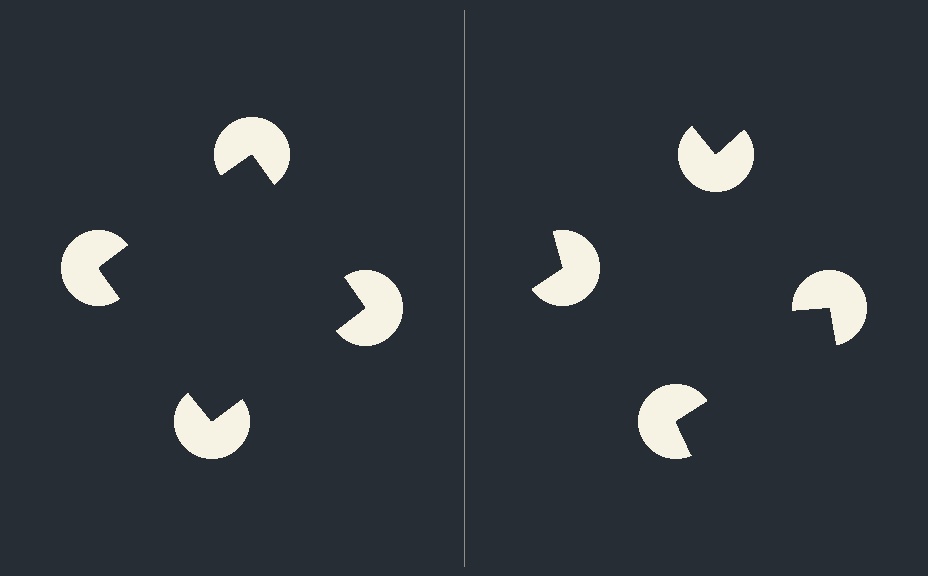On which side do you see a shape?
An illusory square appears on the left side. On the right side the wedge cuts are rotated, so no coherent shape forms.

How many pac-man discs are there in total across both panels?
8 — 4 on each side.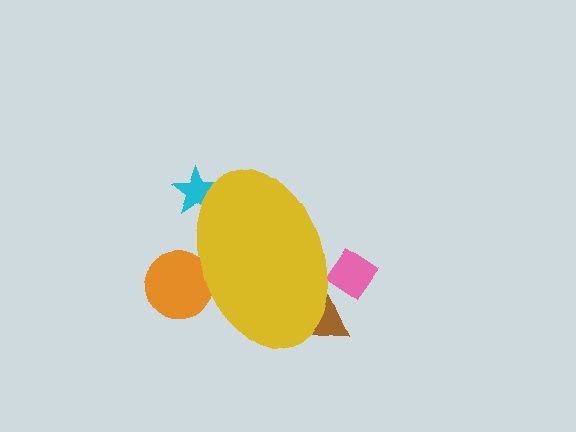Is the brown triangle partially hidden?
Yes, the brown triangle is partially hidden behind the yellow ellipse.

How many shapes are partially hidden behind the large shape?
4 shapes are partially hidden.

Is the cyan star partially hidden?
Yes, the cyan star is partially hidden behind the yellow ellipse.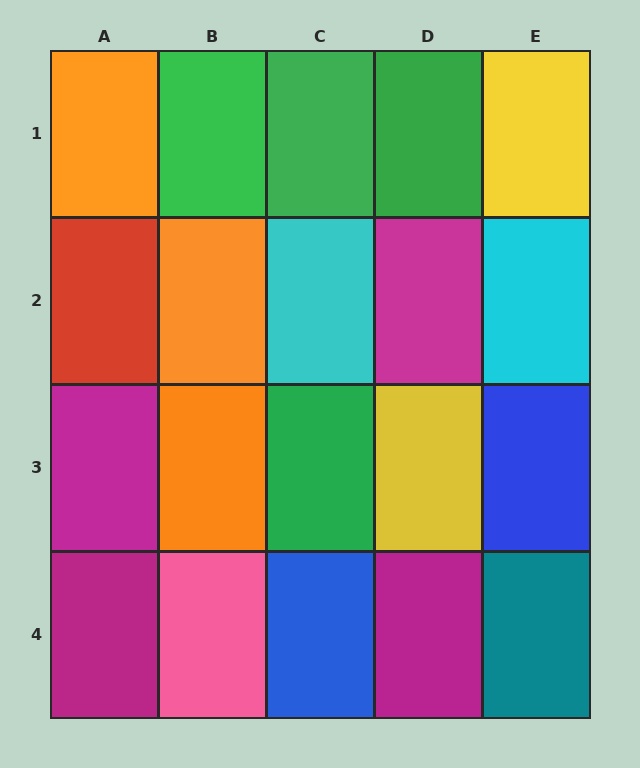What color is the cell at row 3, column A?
Magenta.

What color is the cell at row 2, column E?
Cyan.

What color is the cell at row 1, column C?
Green.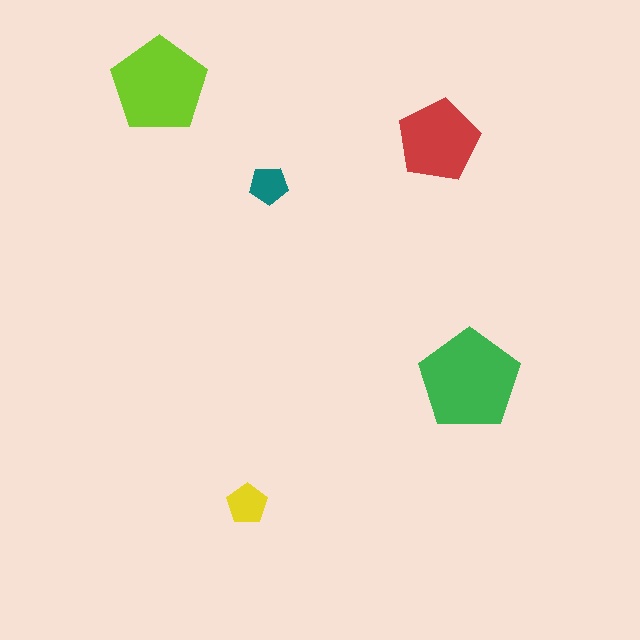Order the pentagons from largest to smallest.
the green one, the lime one, the red one, the yellow one, the teal one.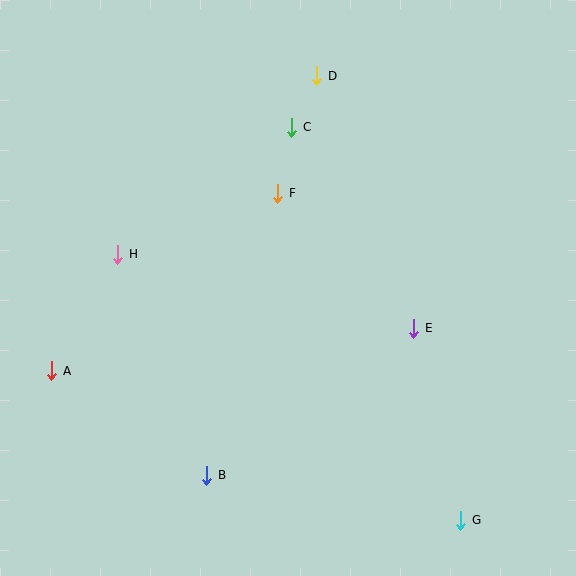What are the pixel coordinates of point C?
Point C is at (292, 128).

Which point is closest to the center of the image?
Point F at (278, 193) is closest to the center.